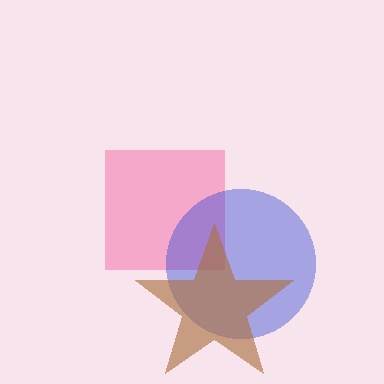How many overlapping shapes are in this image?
There are 3 overlapping shapes in the image.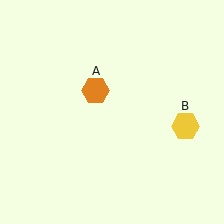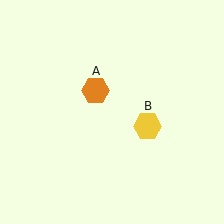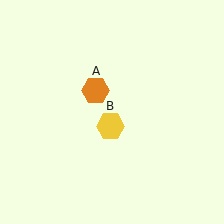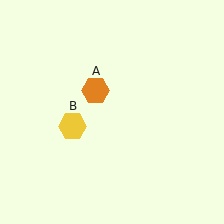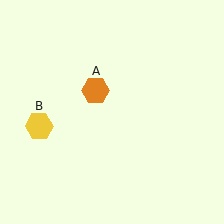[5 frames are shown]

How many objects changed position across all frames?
1 object changed position: yellow hexagon (object B).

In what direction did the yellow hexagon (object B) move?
The yellow hexagon (object B) moved left.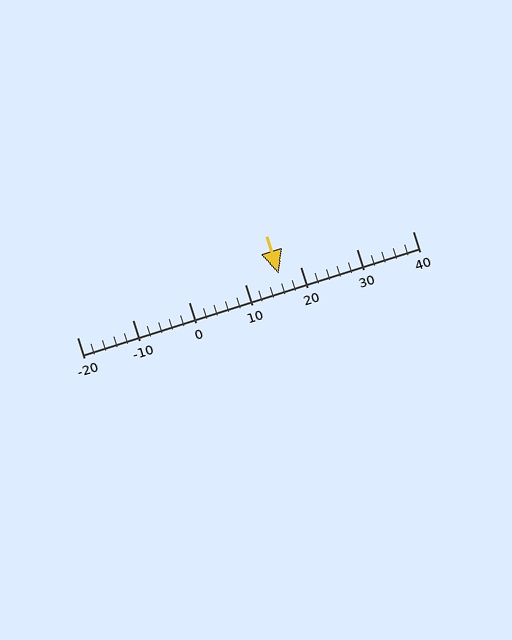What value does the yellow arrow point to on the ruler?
The yellow arrow points to approximately 16.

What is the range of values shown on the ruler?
The ruler shows values from -20 to 40.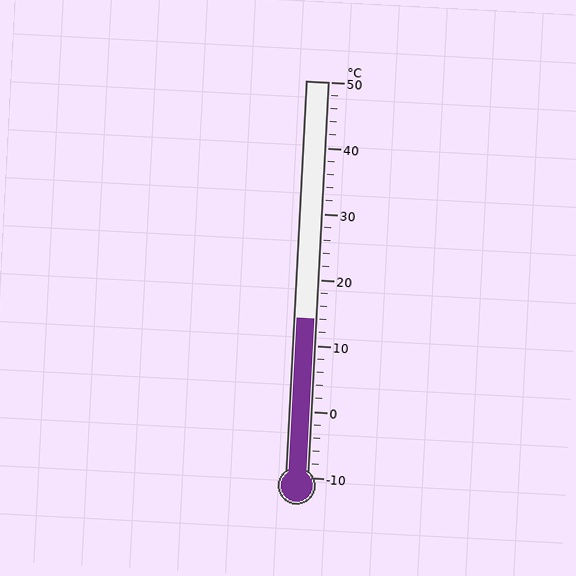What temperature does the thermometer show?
The thermometer shows approximately 14°C.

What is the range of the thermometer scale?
The thermometer scale ranges from -10°C to 50°C.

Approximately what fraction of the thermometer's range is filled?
The thermometer is filled to approximately 40% of its range.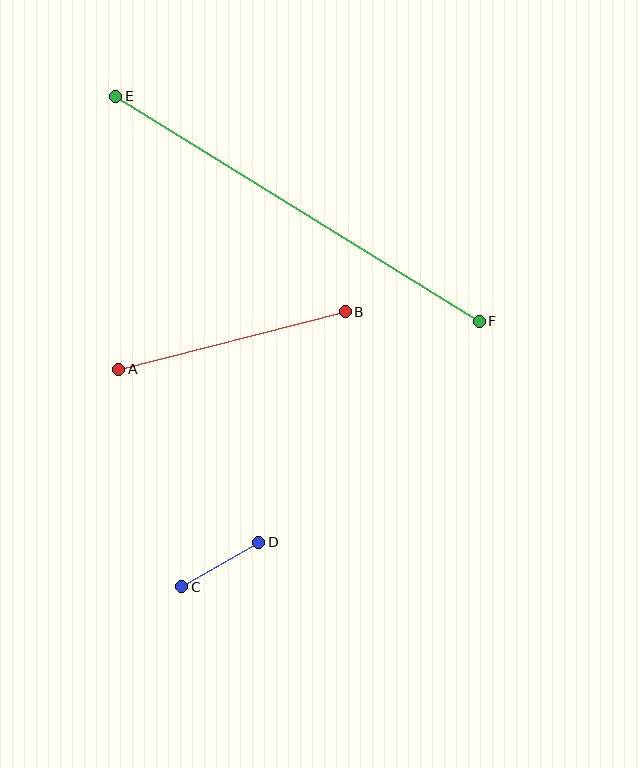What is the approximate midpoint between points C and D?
The midpoint is at approximately (220, 564) pixels.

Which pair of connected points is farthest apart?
Points E and F are farthest apart.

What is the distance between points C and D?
The distance is approximately 89 pixels.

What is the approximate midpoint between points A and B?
The midpoint is at approximately (232, 340) pixels.